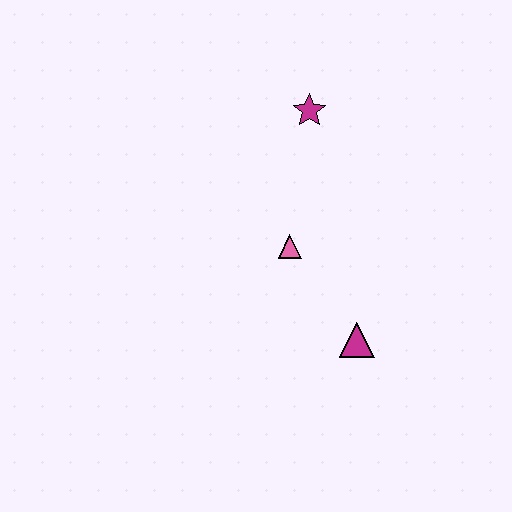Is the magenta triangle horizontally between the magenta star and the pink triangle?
No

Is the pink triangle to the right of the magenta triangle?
No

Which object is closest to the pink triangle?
The magenta triangle is closest to the pink triangle.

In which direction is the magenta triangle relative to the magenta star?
The magenta triangle is below the magenta star.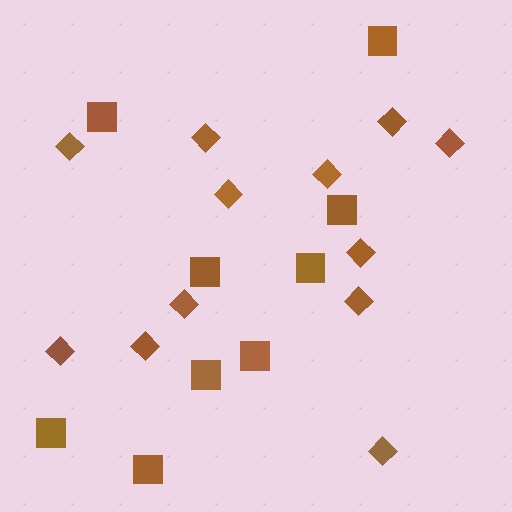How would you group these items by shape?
There are 2 groups: one group of squares (9) and one group of diamonds (12).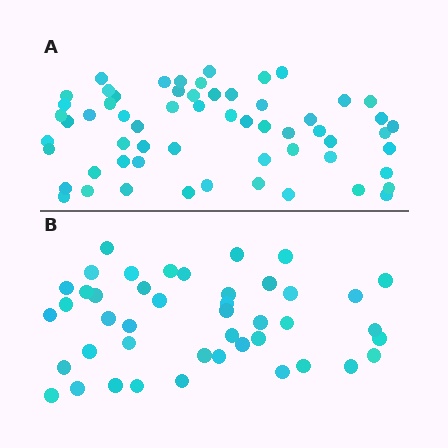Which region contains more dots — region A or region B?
Region A (the top region) has more dots.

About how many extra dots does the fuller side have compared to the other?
Region A has approximately 15 more dots than region B.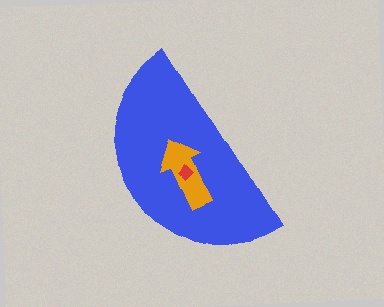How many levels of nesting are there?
3.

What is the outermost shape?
The blue semicircle.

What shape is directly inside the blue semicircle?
The orange arrow.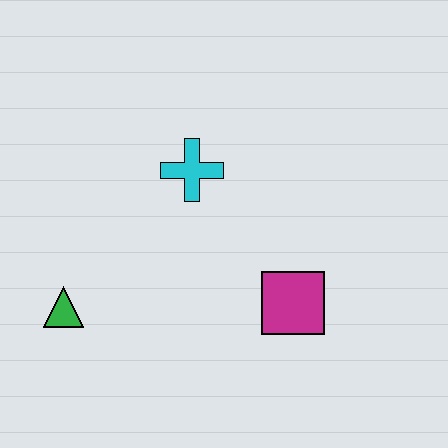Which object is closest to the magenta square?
The cyan cross is closest to the magenta square.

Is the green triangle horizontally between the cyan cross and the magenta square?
No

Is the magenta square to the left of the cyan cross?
No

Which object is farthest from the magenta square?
The green triangle is farthest from the magenta square.